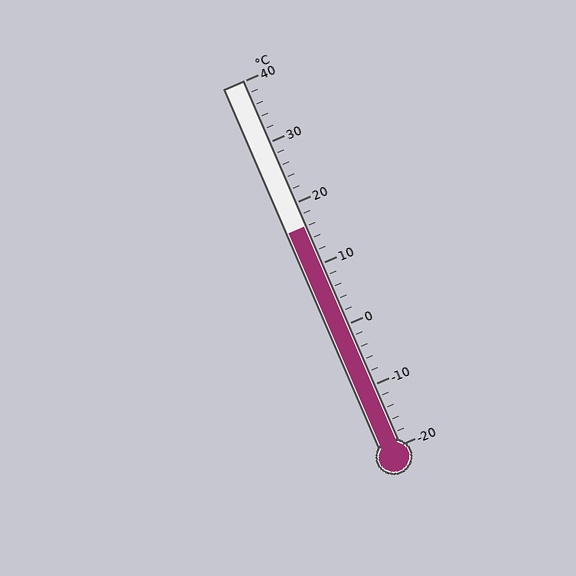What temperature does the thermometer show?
The thermometer shows approximately 16°C.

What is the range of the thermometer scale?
The thermometer scale ranges from -20°C to 40°C.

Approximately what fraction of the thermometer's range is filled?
The thermometer is filled to approximately 60% of its range.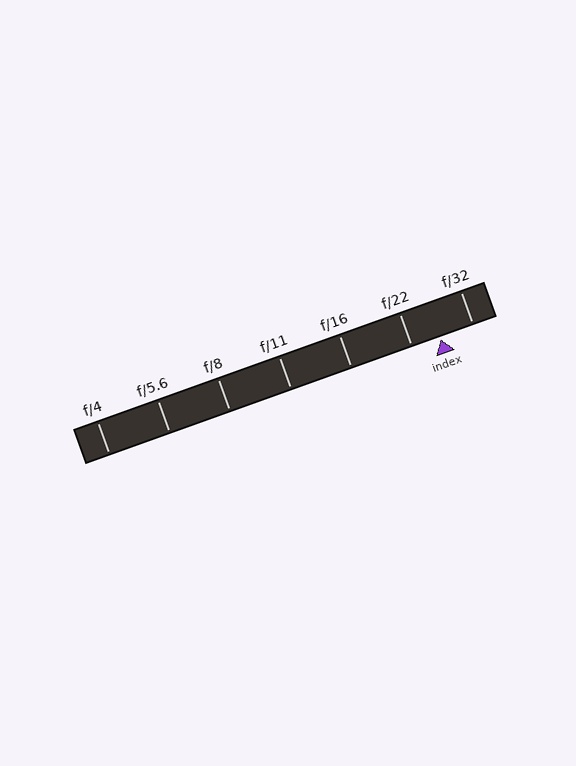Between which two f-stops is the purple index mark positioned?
The index mark is between f/22 and f/32.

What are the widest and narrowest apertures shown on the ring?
The widest aperture shown is f/4 and the narrowest is f/32.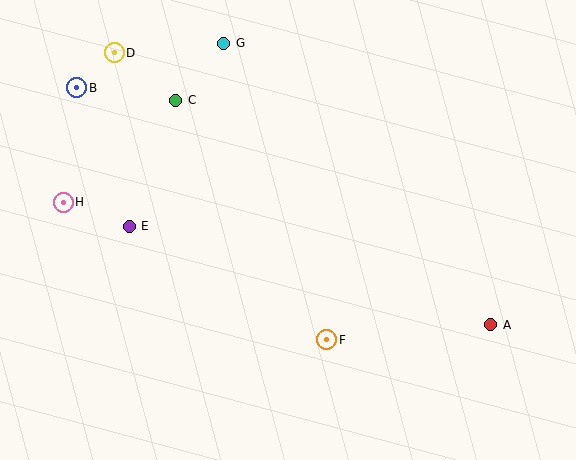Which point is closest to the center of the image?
Point F at (327, 340) is closest to the center.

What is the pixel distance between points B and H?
The distance between B and H is 116 pixels.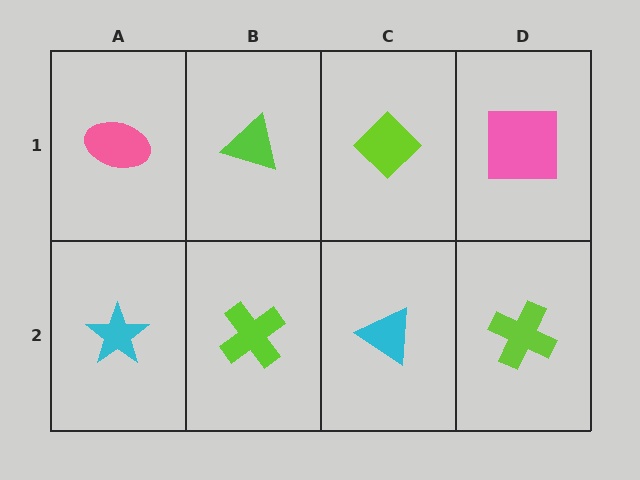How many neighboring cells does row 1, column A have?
2.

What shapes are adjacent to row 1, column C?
A cyan triangle (row 2, column C), a lime triangle (row 1, column B), a pink square (row 1, column D).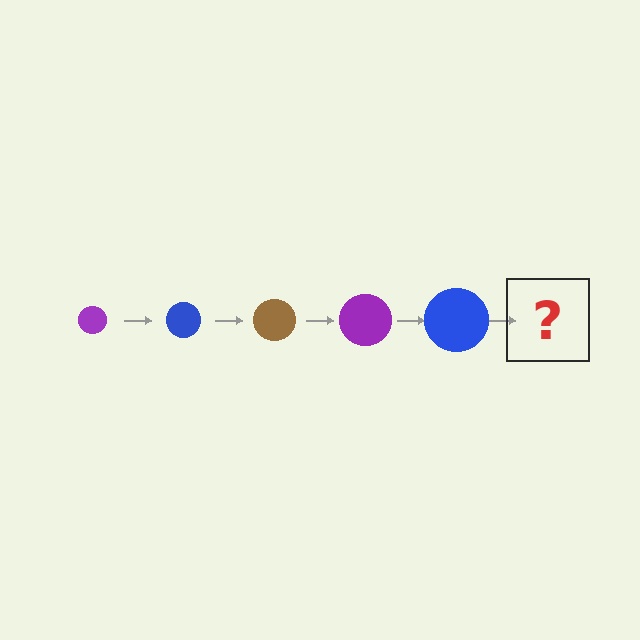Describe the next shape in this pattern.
It should be a brown circle, larger than the previous one.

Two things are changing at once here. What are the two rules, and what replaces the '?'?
The two rules are that the circle grows larger each step and the color cycles through purple, blue, and brown. The '?' should be a brown circle, larger than the previous one.